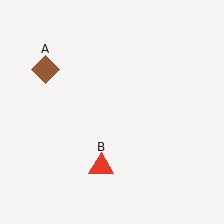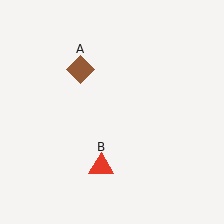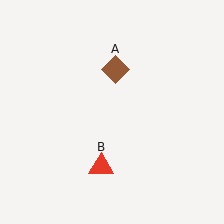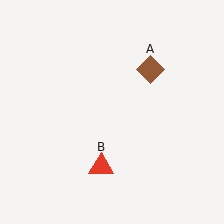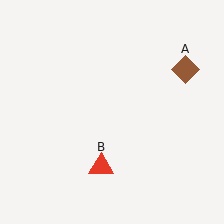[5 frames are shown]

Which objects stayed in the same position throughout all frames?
Red triangle (object B) remained stationary.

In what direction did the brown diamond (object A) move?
The brown diamond (object A) moved right.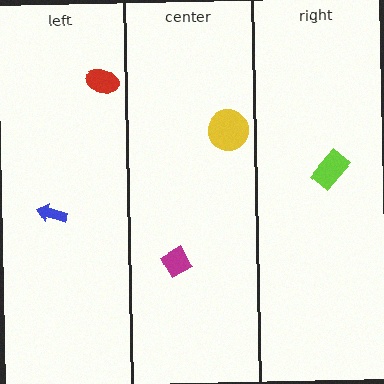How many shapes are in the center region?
2.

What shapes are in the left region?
The red ellipse, the blue arrow.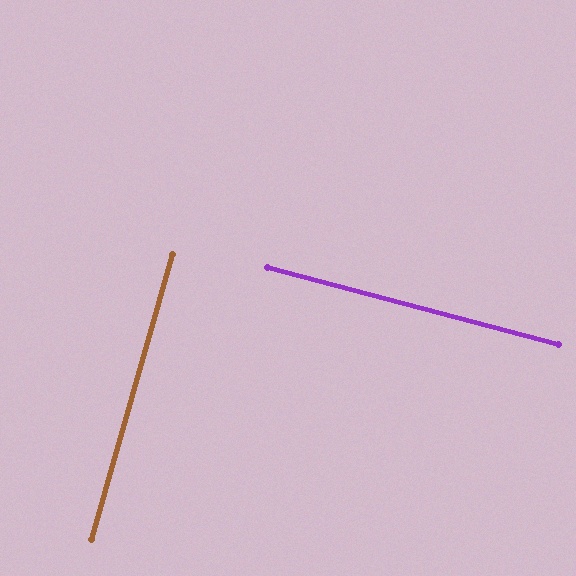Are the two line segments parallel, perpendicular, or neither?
Perpendicular — they meet at approximately 89°.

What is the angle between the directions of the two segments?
Approximately 89 degrees.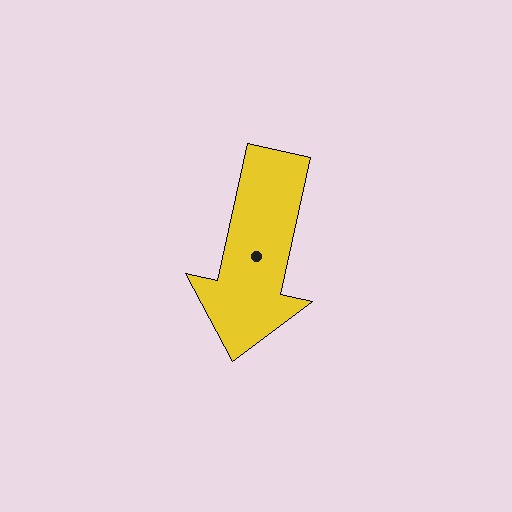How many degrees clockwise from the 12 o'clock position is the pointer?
Approximately 193 degrees.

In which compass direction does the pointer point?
South.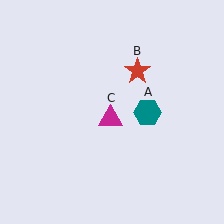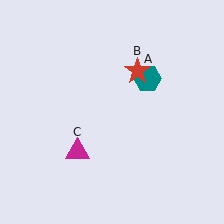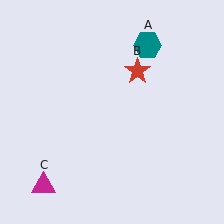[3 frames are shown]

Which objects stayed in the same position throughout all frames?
Red star (object B) remained stationary.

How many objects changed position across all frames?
2 objects changed position: teal hexagon (object A), magenta triangle (object C).